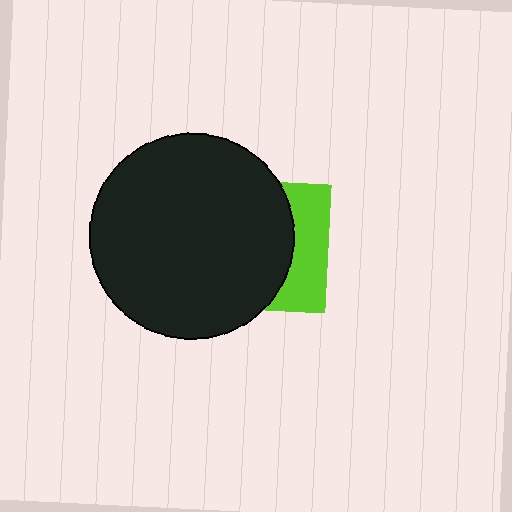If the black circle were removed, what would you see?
You would see the complete lime square.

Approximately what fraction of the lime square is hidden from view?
Roughly 68% of the lime square is hidden behind the black circle.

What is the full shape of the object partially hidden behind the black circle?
The partially hidden object is a lime square.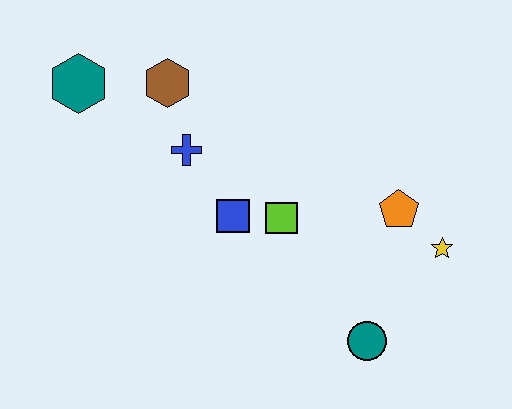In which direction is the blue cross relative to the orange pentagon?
The blue cross is to the left of the orange pentagon.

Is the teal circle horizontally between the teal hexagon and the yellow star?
Yes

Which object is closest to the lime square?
The blue square is closest to the lime square.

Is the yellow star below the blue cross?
Yes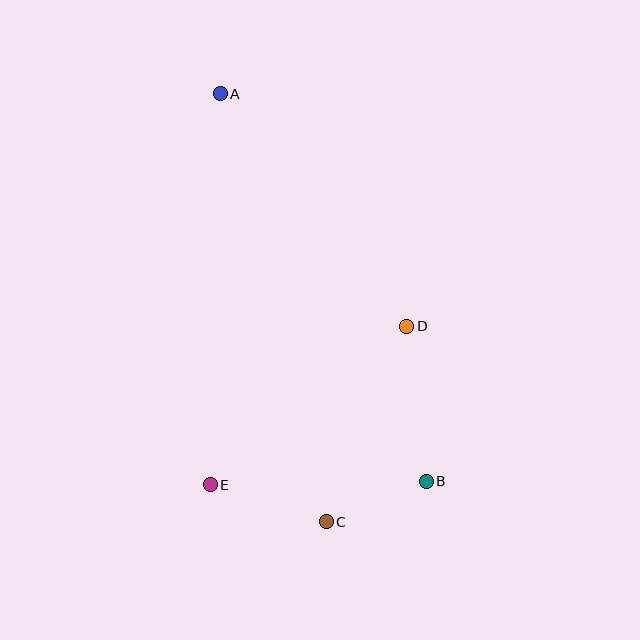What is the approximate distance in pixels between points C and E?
The distance between C and E is approximately 122 pixels.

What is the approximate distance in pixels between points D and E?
The distance between D and E is approximately 252 pixels.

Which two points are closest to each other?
Points B and C are closest to each other.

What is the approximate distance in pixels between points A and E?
The distance between A and E is approximately 391 pixels.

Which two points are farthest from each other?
Points A and C are farthest from each other.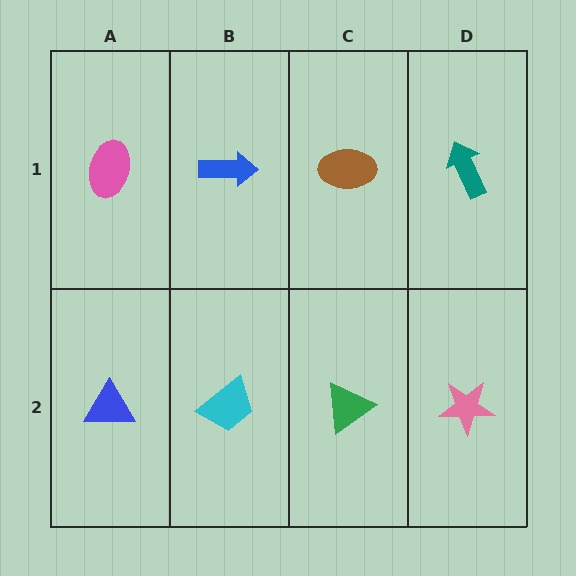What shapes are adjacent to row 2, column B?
A blue arrow (row 1, column B), a blue triangle (row 2, column A), a green triangle (row 2, column C).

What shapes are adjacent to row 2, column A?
A pink ellipse (row 1, column A), a cyan trapezoid (row 2, column B).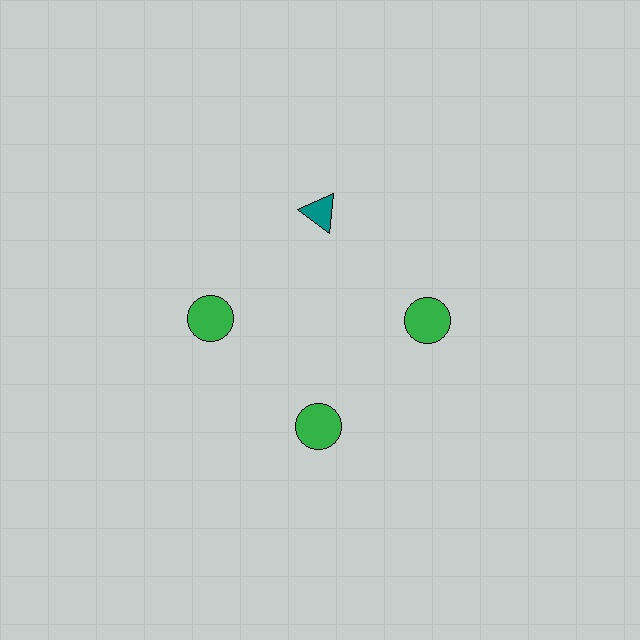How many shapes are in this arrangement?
There are 4 shapes arranged in a ring pattern.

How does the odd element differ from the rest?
It differs in both color (teal instead of green) and shape (triangle instead of circle).